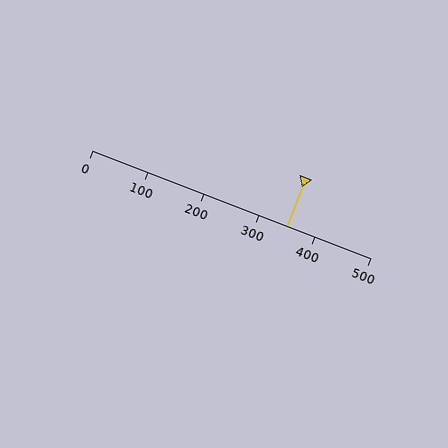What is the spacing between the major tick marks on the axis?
The major ticks are spaced 100 apart.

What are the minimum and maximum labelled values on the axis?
The axis runs from 0 to 500.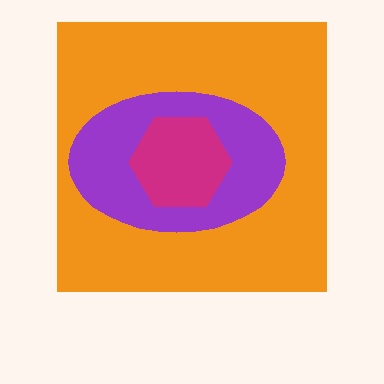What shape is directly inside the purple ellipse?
The magenta hexagon.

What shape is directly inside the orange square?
The purple ellipse.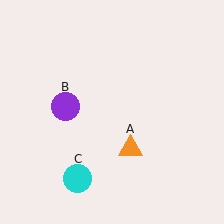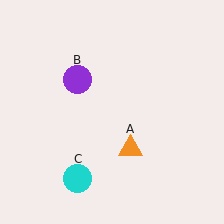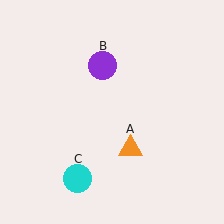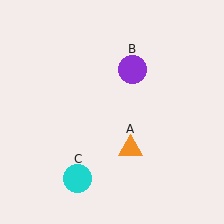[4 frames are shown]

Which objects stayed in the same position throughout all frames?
Orange triangle (object A) and cyan circle (object C) remained stationary.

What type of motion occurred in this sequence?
The purple circle (object B) rotated clockwise around the center of the scene.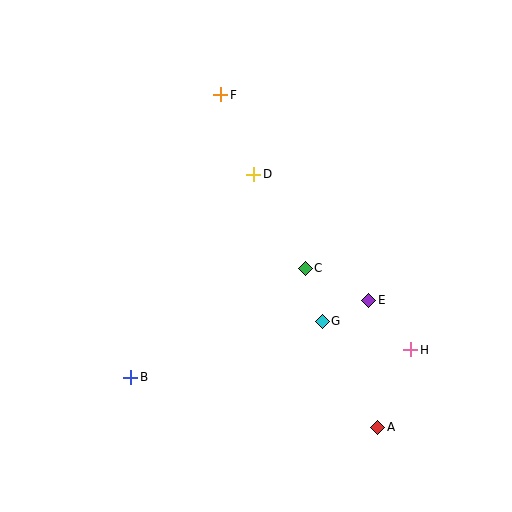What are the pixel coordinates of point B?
Point B is at (131, 378).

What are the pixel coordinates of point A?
Point A is at (378, 427).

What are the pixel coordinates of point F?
Point F is at (221, 95).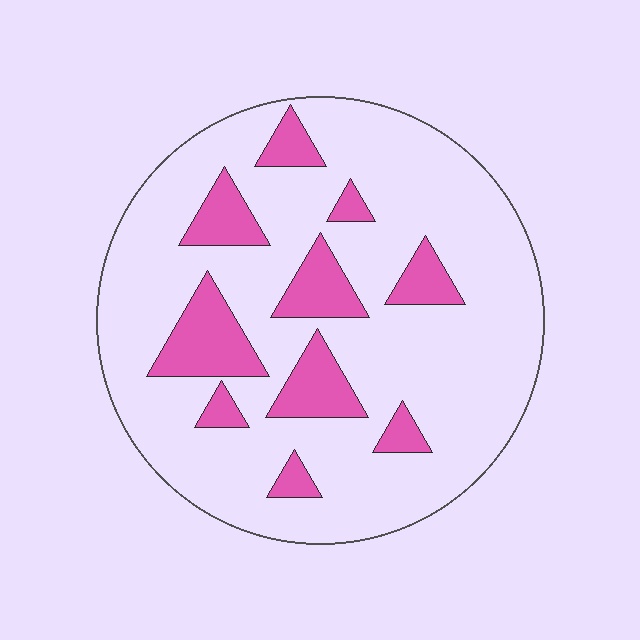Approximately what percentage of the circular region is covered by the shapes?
Approximately 20%.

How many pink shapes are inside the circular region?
10.